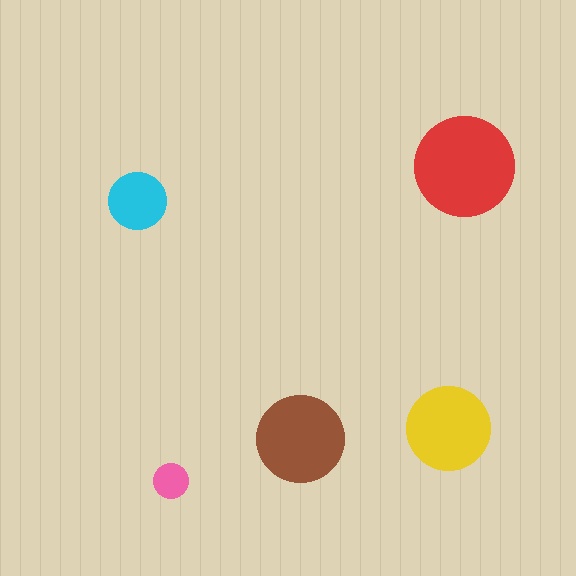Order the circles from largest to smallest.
the red one, the brown one, the yellow one, the cyan one, the pink one.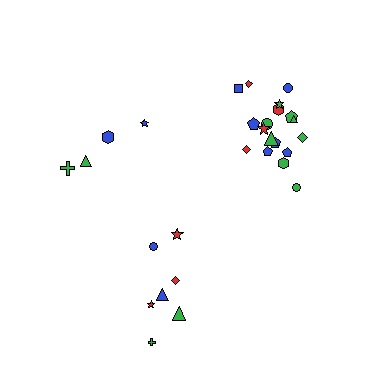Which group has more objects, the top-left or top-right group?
The top-right group.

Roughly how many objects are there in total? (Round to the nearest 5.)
Roughly 30 objects in total.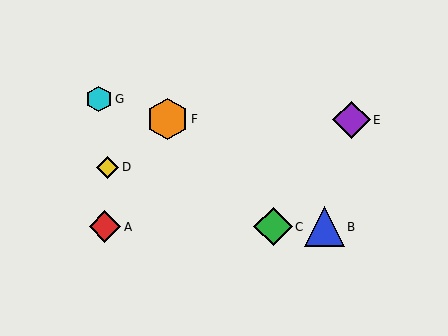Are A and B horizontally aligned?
Yes, both are at y≈227.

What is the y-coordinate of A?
Object A is at y≈227.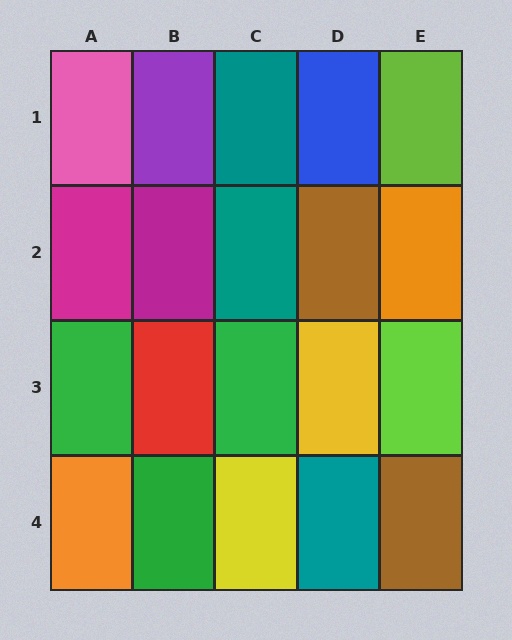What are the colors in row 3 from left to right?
Green, red, green, yellow, lime.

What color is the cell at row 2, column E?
Orange.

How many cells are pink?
1 cell is pink.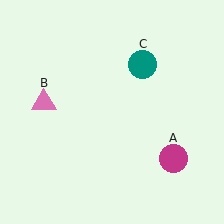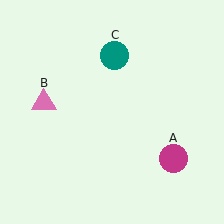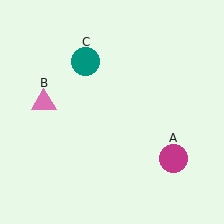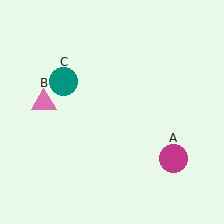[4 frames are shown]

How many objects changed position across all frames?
1 object changed position: teal circle (object C).